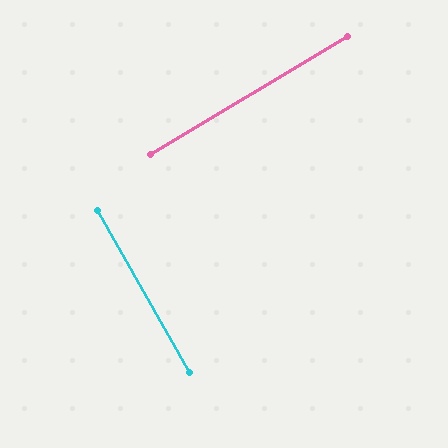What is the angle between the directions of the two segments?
Approximately 88 degrees.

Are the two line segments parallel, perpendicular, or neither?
Perpendicular — they meet at approximately 88°.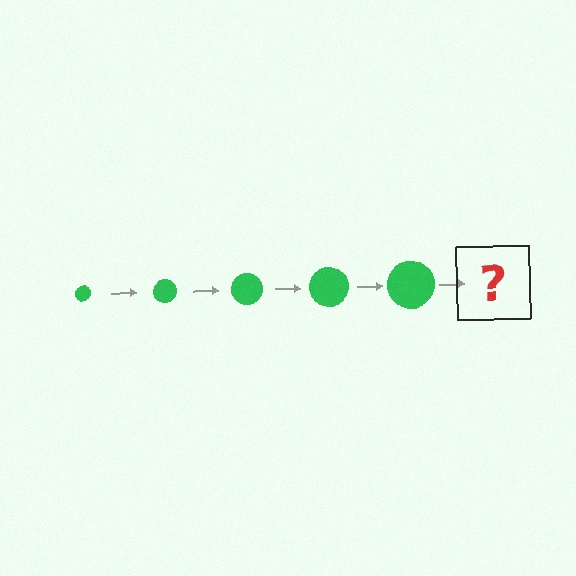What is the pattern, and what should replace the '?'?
The pattern is that the circle gets progressively larger each step. The '?' should be a green circle, larger than the previous one.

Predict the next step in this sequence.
The next step is a green circle, larger than the previous one.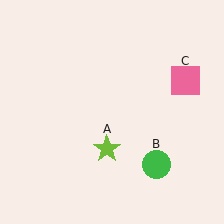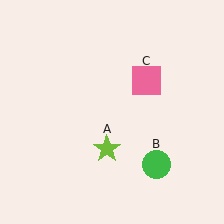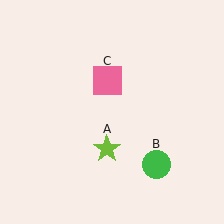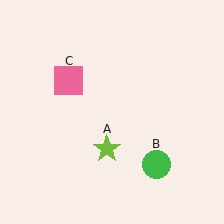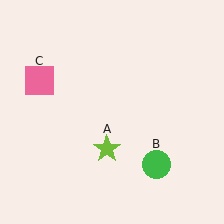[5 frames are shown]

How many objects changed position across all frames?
1 object changed position: pink square (object C).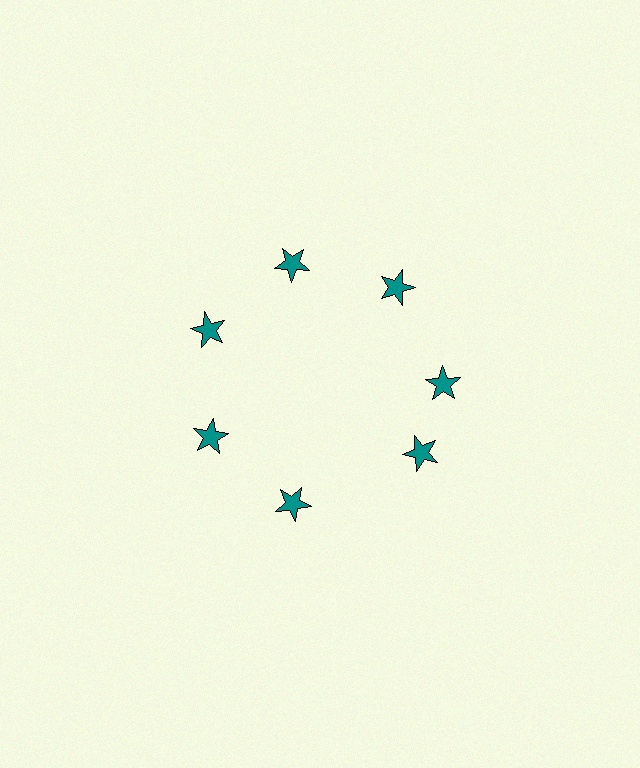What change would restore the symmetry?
The symmetry would be restored by rotating it back into even spacing with its neighbors so that all 7 stars sit at equal angles and equal distance from the center.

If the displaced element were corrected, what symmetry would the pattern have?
It would have 7-fold rotational symmetry — the pattern would map onto itself every 51 degrees.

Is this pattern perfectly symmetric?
No. The 7 teal stars are arranged in a ring, but one element near the 5 o'clock position is rotated out of alignment along the ring, breaking the 7-fold rotational symmetry.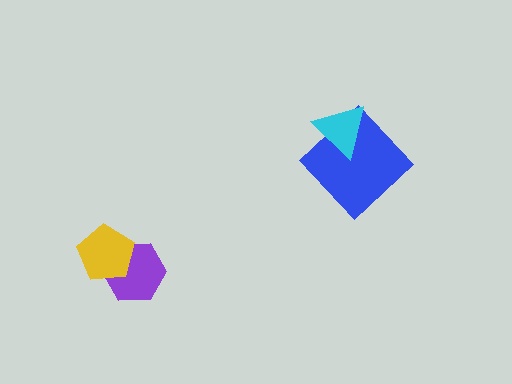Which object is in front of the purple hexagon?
The yellow pentagon is in front of the purple hexagon.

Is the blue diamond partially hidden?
Yes, it is partially covered by another shape.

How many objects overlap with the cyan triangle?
1 object overlaps with the cyan triangle.